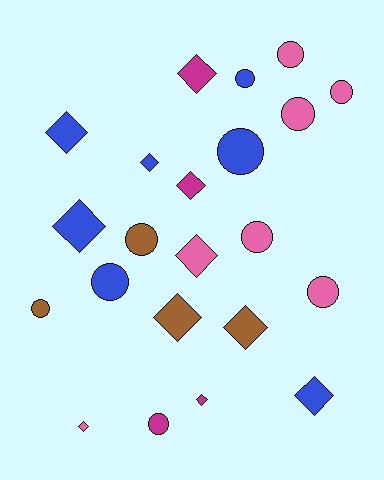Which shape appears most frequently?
Diamond, with 11 objects.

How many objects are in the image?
There are 22 objects.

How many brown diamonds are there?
There are 2 brown diamonds.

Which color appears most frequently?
Blue, with 7 objects.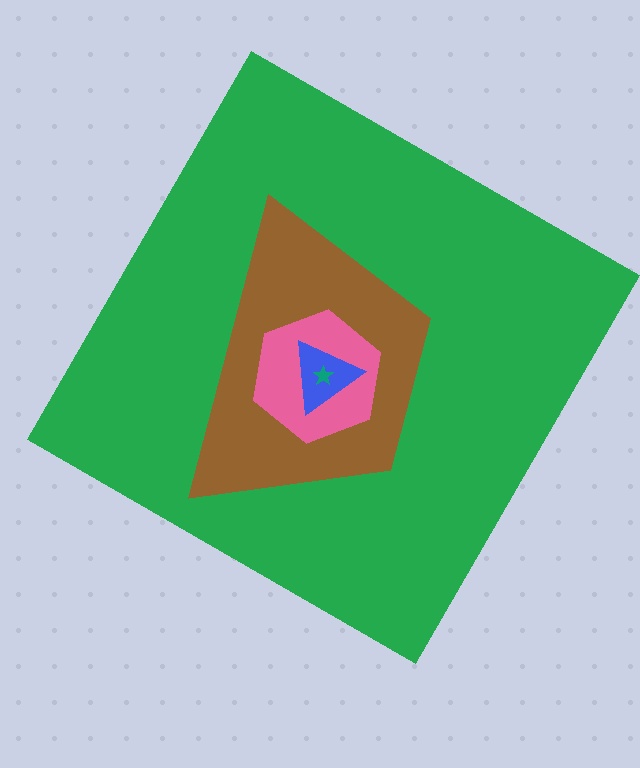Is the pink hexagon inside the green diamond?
Yes.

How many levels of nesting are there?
5.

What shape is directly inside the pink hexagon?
The blue triangle.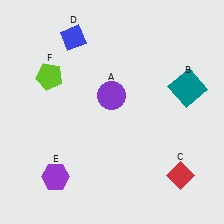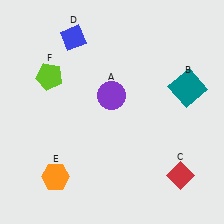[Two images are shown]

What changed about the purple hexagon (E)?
In Image 1, E is purple. In Image 2, it changed to orange.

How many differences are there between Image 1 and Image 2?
There is 1 difference between the two images.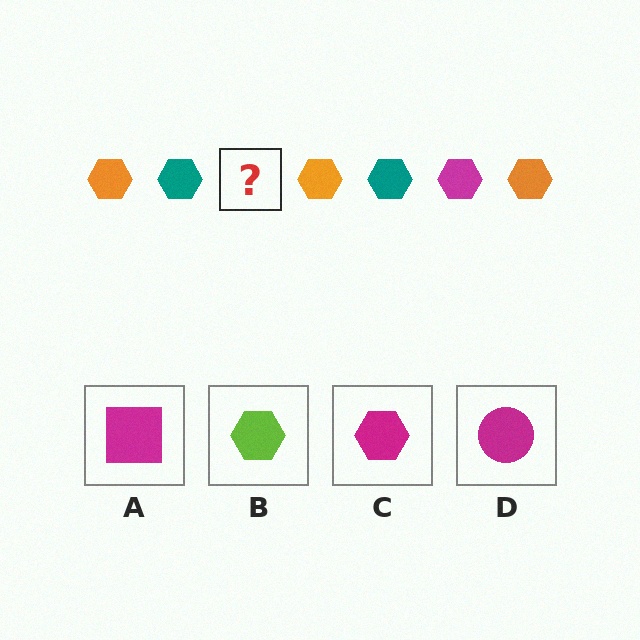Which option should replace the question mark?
Option C.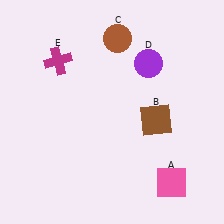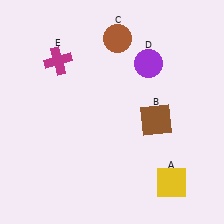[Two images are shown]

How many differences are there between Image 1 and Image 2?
There is 1 difference between the two images.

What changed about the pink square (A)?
In Image 1, A is pink. In Image 2, it changed to yellow.